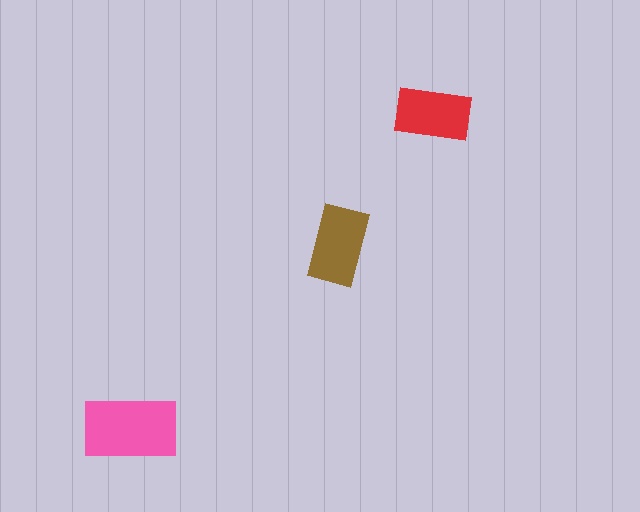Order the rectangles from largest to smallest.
the pink one, the brown one, the red one.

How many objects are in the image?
There are 3 objects in the image.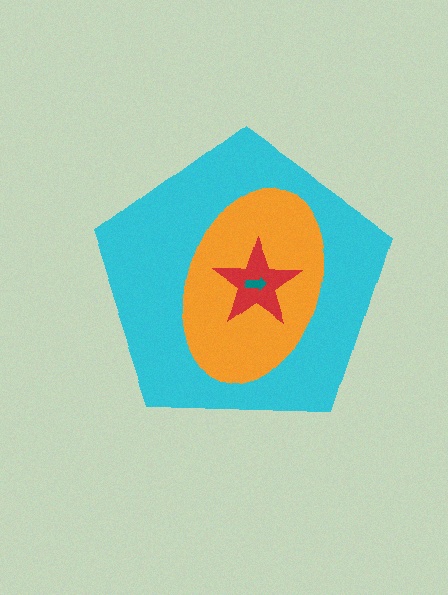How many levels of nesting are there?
4.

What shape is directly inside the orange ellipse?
The red star.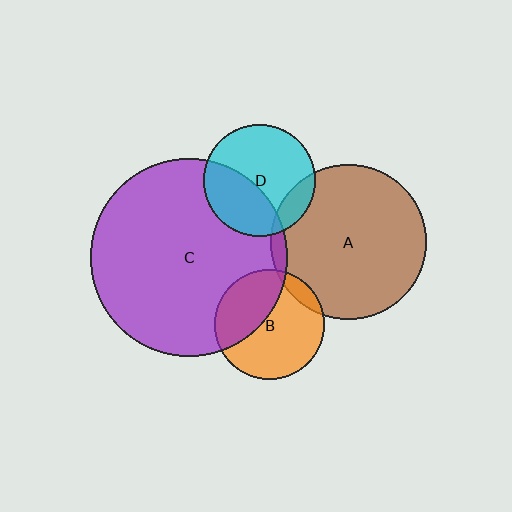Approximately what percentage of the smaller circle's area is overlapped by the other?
Approximately 35%.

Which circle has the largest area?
Circle C (purple).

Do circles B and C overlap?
Yes.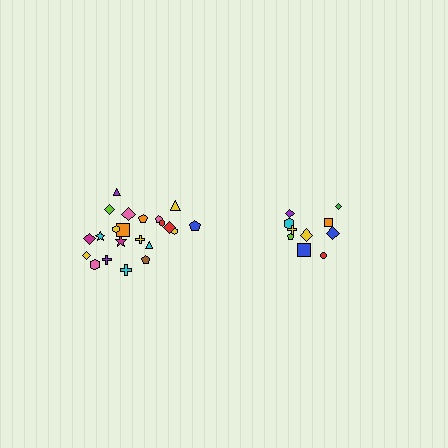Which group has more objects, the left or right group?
The left group.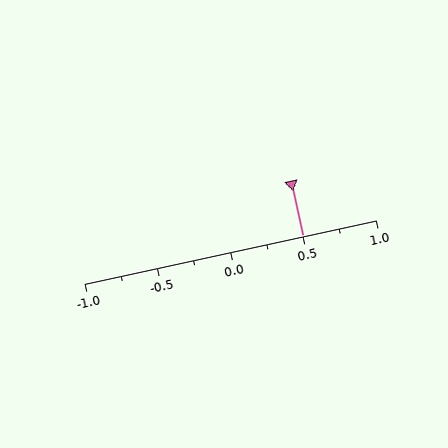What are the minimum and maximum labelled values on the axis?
The axis runs from -1.0 to 1.0.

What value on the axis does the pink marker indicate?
The marker indicates approximately 0.5.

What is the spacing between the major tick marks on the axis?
The major ticks are spaced 0.5 apart.